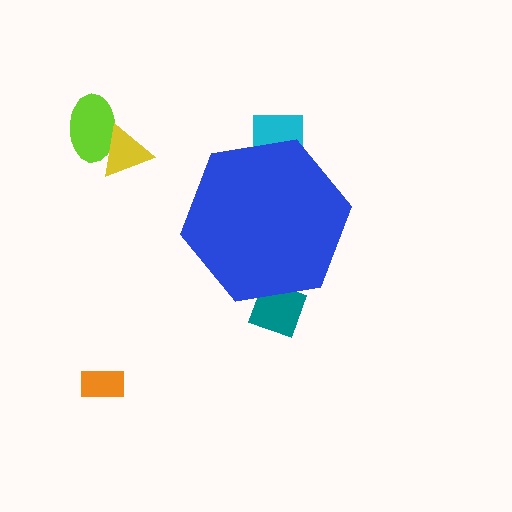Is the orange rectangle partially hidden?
No, the orange rectangle is fully visible.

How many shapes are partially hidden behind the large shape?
2 shapes are partially hidden.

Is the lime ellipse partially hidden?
No, the lime ellipse is fully visible.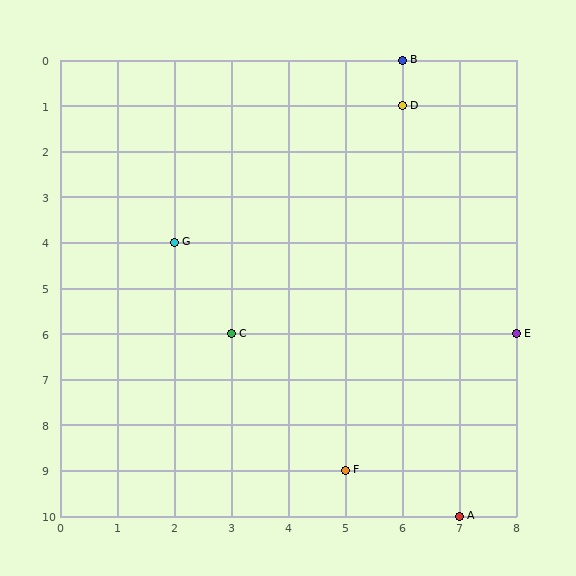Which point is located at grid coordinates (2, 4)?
Point G is at (2, 4).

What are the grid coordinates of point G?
Point G is at grid coordinates (2, 4).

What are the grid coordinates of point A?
Point A is at grid coordinates (7, 10).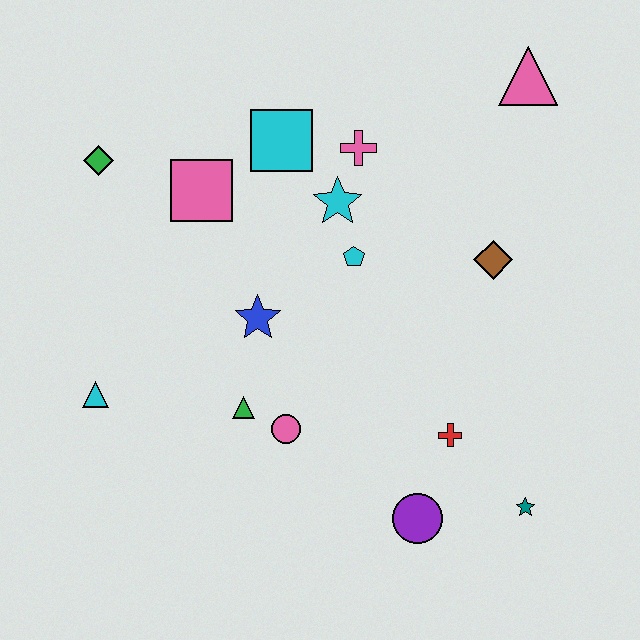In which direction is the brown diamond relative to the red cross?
The brown diamond is above the red cross.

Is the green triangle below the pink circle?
No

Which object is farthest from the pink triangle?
The cyan triangle is farthest from the pink triangle.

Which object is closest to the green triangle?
The pink circle is closest to the green triangle.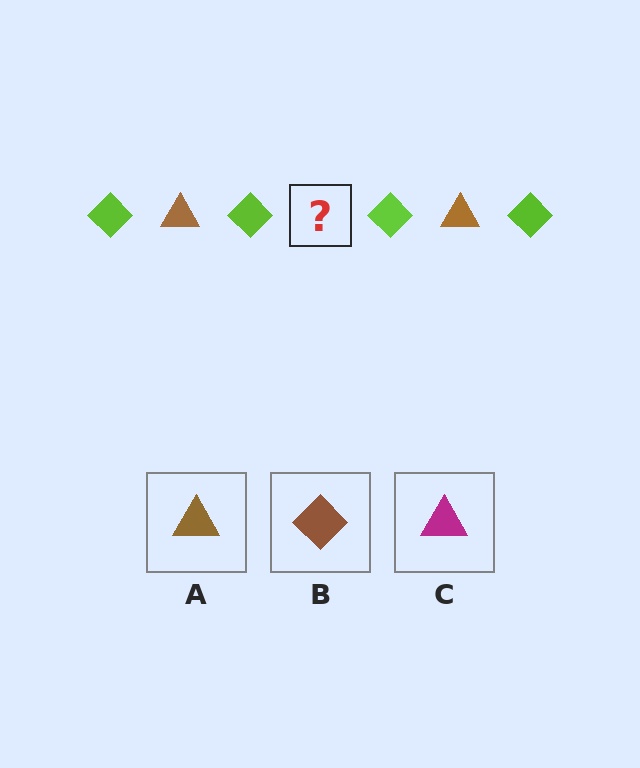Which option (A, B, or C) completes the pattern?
A.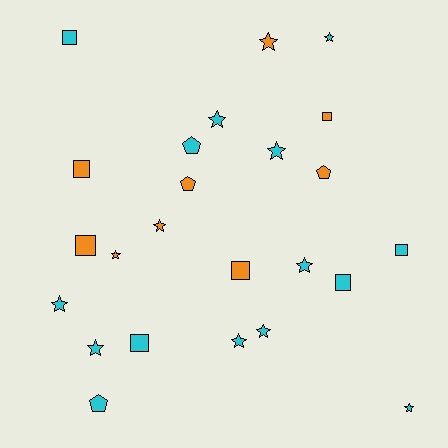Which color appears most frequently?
Cyan, with 15 objects.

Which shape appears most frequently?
Star, with 12 objects.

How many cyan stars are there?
There are 9 cyan stars.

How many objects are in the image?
There are 24 objects.